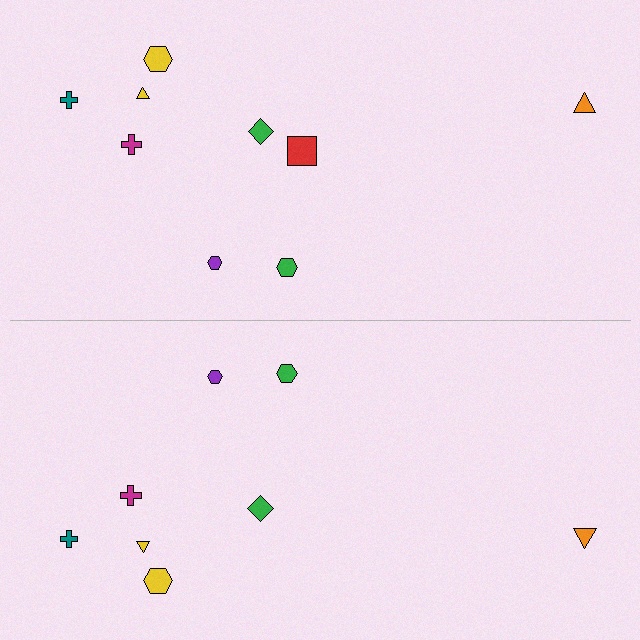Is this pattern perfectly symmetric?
No, the pattern is not perfectly symmetric. A red square is missing from the bottom side.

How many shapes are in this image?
There are 17 shapes in this image.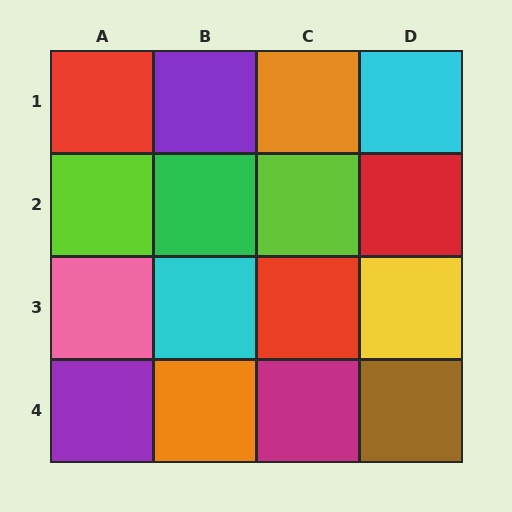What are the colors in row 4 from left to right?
Purple, orange, magenta, brown.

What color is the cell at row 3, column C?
Red.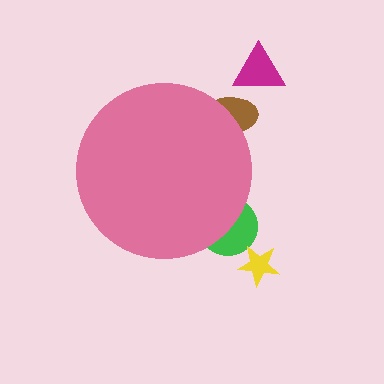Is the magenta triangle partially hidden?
No, the magenta triangle is fully visible.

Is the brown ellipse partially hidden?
Yes, the brown ellipse is partially hidden behind the pink circle.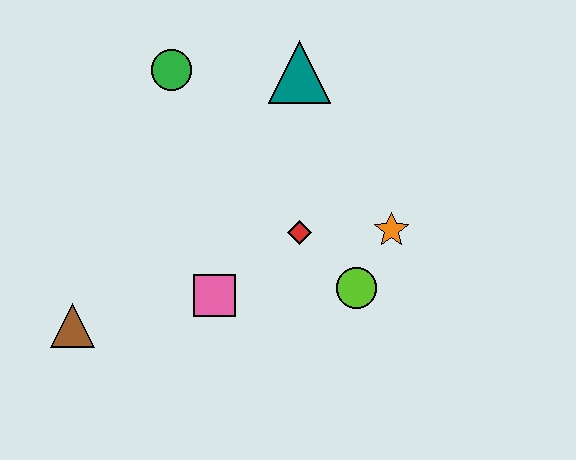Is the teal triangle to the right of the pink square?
Yes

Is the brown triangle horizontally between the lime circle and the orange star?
No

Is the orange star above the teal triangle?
No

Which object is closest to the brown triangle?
The pink square is closest to the brown triangle.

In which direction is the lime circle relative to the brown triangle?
The lime circle is to the right of the brown triangle.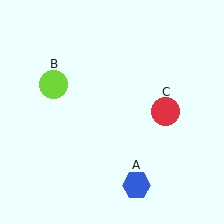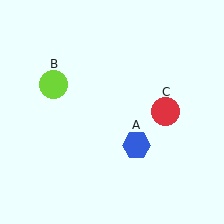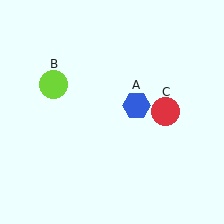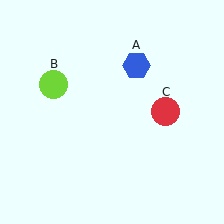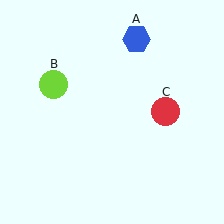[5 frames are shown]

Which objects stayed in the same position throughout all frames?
Lime circle (object B) and red circle (object C) remained stationary.